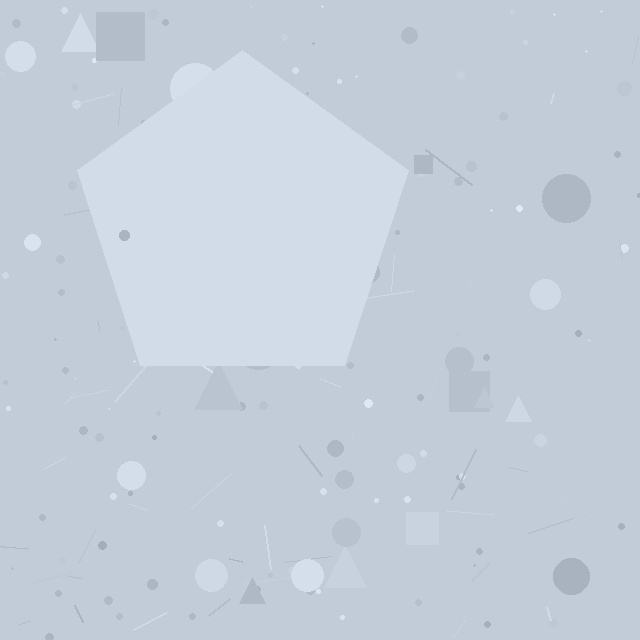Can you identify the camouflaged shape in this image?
The camouflaged shape is a pentagon.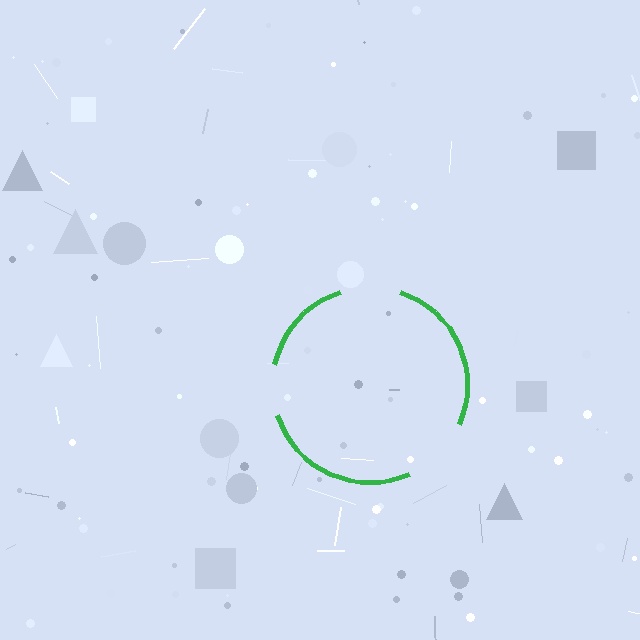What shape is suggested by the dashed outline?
The dashed outline suggests a circle.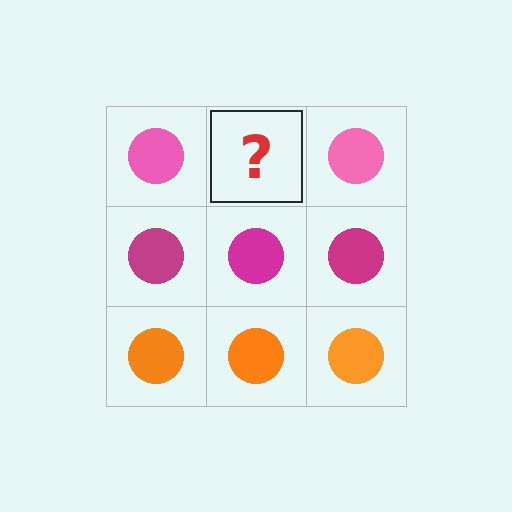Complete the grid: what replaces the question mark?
The question mark should be replaced with a pink circle.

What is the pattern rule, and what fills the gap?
The rule is that each row has a consistent color. The gap should be filled with a pink circle.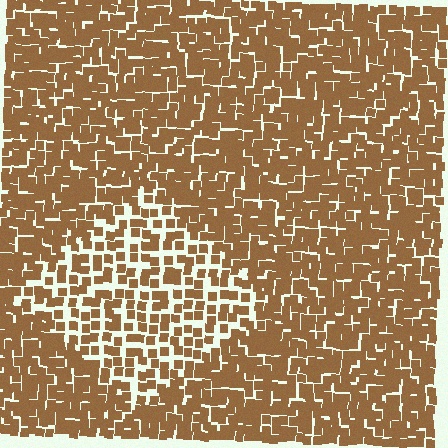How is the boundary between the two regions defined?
The boundary is defined by a change in element density (approximately 1.8x ratio). All elements are the same color, size, and shape.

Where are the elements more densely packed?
The elements are more densely packed outside the diamond boundary.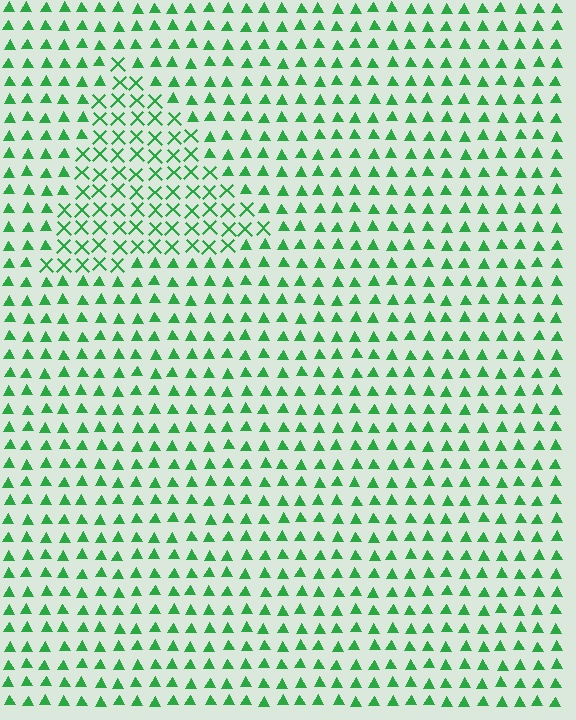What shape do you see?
I see a triangle.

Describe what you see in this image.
The image is filled with small green elements arranged in a uniform grid. A triangle-shaped region contains X marks, while the surrounding area contains triangles. The boundary is defined purely by the change in element shape.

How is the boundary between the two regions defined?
The boundary is defined by a change in element shape: X marks inside vs. triangles outside. All elements share the same color and spacing.